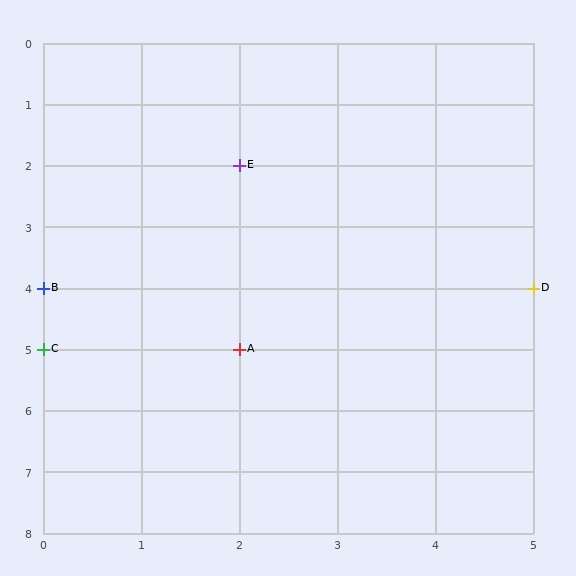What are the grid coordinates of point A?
Point A is at grid coordinates (2, 5).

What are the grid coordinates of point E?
Point E is at grid coordinates (2, 2).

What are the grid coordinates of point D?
Point D is at grid coordinates (5, 4).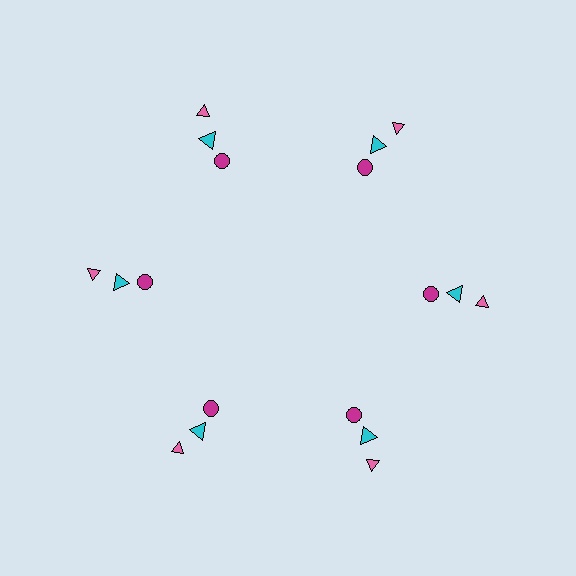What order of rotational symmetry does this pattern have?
This pattern has 6-fold rotational symmetry.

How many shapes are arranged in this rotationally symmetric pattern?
There are 18 shapes, arranged in 6 groups of 3.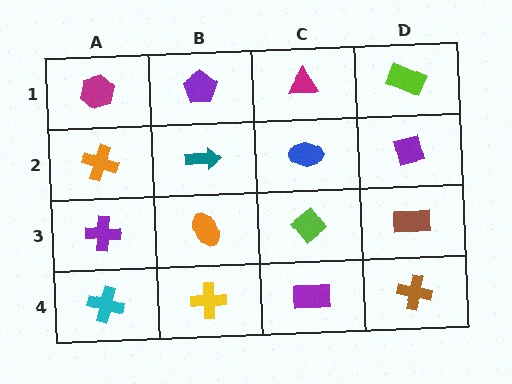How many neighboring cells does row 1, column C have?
3.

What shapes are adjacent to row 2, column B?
A purple pentagon (row 1, column B), an orange ellipse (row 3, column B), an orange cross (row 2, column A), a blue ellipse (row 2, column C).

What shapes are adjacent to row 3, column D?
A purple diamond (row 2, column D), a brown cross (row 4, column D), a lime diamond (row 3, column C).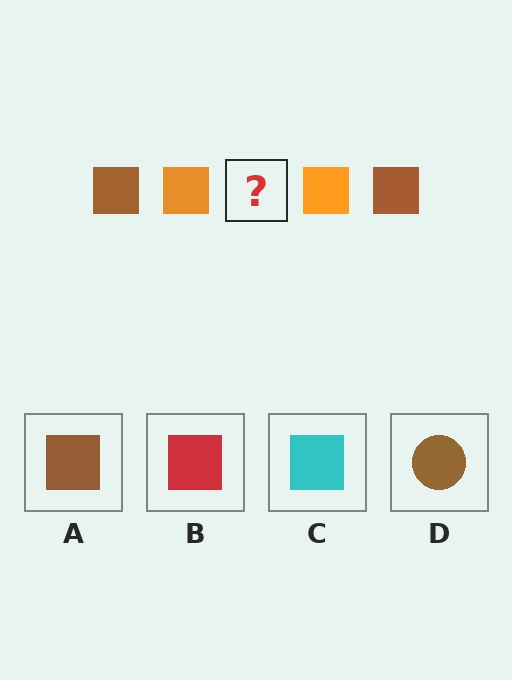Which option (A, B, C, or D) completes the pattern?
A.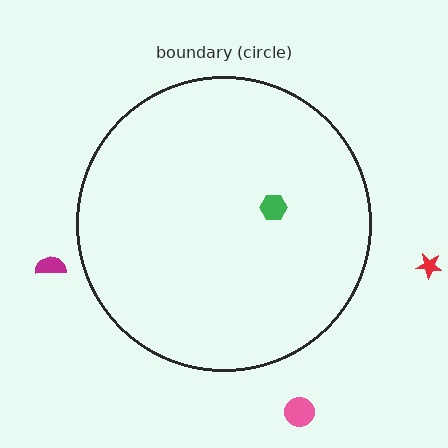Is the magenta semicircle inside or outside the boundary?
Outside.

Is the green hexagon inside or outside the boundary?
Inside.